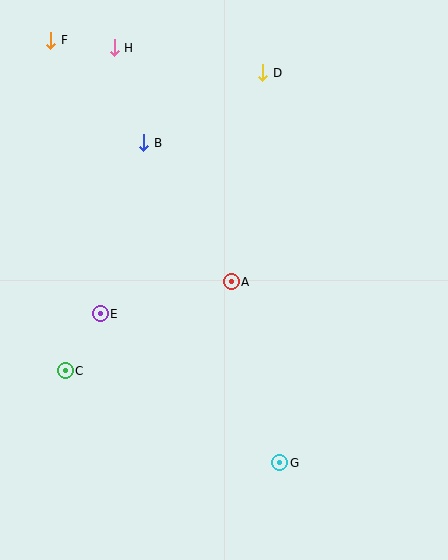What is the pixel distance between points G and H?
The distance between G and H is 446 pixels.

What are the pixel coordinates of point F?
Point F is at (51, 40).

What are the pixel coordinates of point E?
Point E is at (100, 314).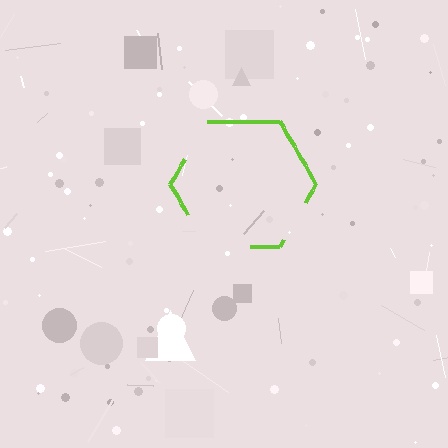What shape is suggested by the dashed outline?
The dashed outline suggests a hexagon.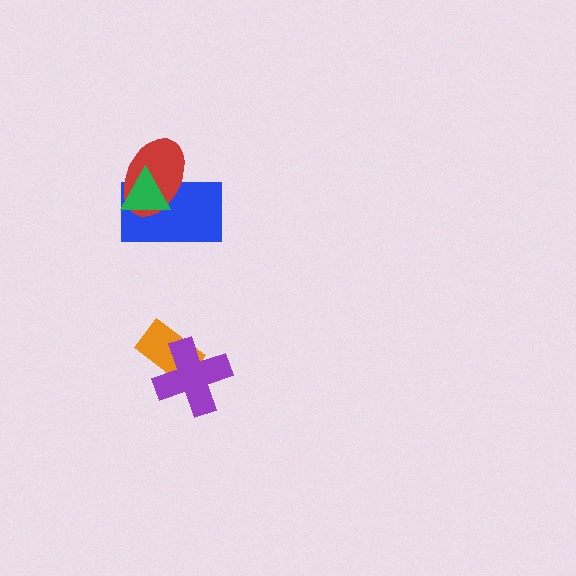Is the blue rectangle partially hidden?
Yes, it is partially covered by another shape.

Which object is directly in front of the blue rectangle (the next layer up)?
The red ellipse is directly in front of the blue rectangle.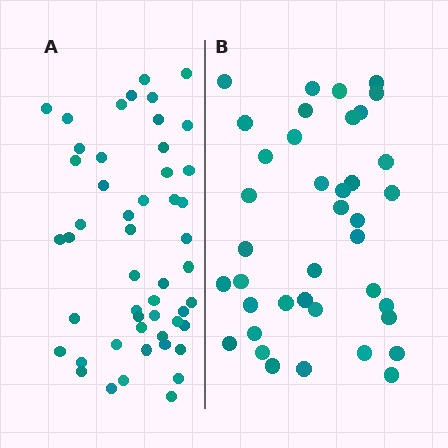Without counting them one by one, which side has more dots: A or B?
Region A (the left region) has more dots.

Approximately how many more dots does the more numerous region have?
Region A has roughly 12 or so more dots than region B.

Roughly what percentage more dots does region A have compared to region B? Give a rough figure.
About 30% more.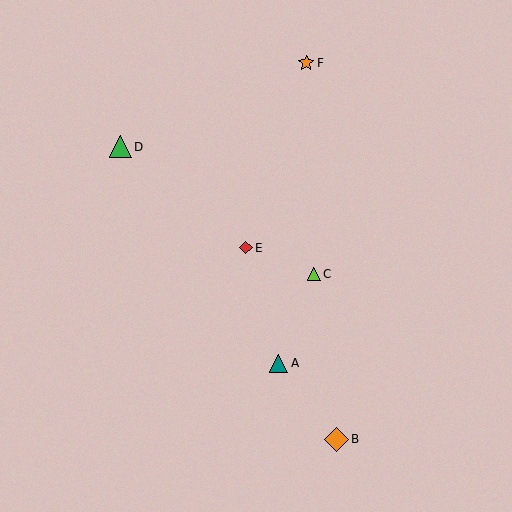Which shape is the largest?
The orange diamond (labeled B) is the largest.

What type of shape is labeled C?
Shape C is a lime triangle.